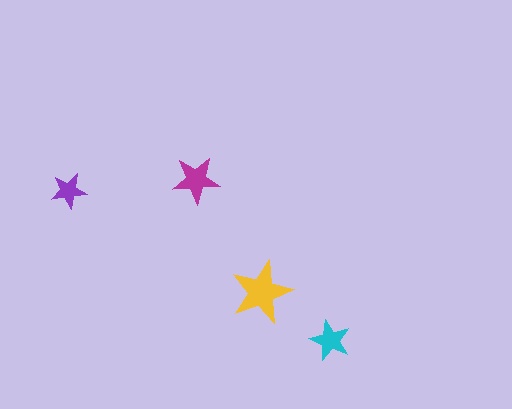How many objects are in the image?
There are 4 objects in the image.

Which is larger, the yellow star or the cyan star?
The yellow one.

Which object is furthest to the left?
The purple star is leftmost.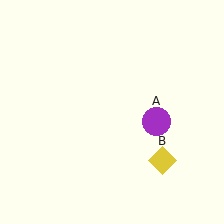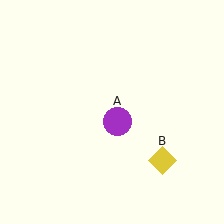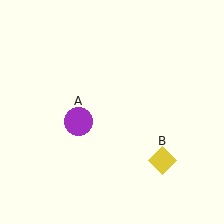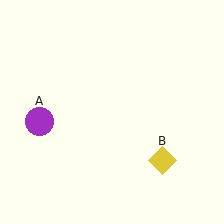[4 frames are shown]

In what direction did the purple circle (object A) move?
The purple circle (object A) moved left.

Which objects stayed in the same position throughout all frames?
Yellow diamond (object B) remained stationary.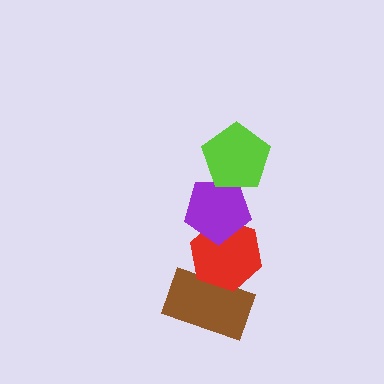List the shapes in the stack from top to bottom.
From top to bottom: the lime pentagon, the purple pentagon, the red hexagon, the brown rectangle.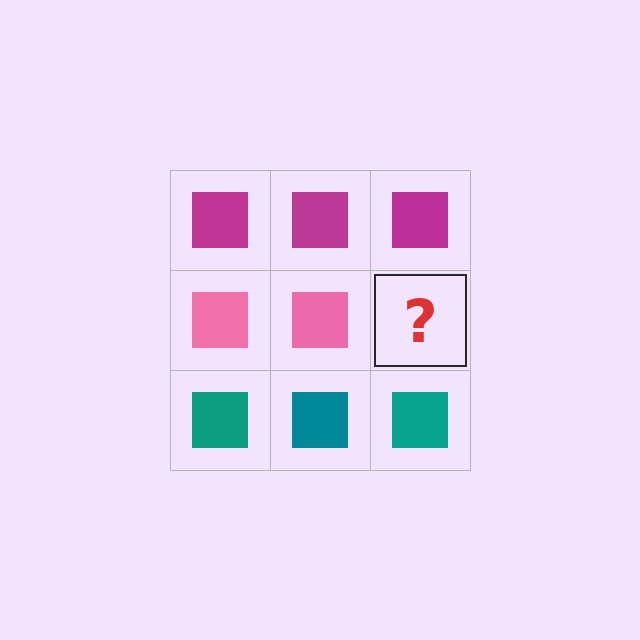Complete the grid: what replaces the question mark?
The question mark should be replaced with a pink square.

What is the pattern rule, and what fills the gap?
The rule is that each row has a consistent color. The gap should be filled with a pink square.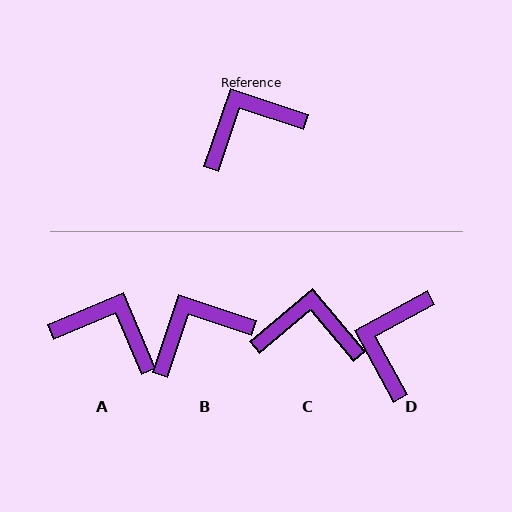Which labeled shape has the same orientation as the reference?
B.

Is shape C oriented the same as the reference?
No, it is off by about 31 degrees.